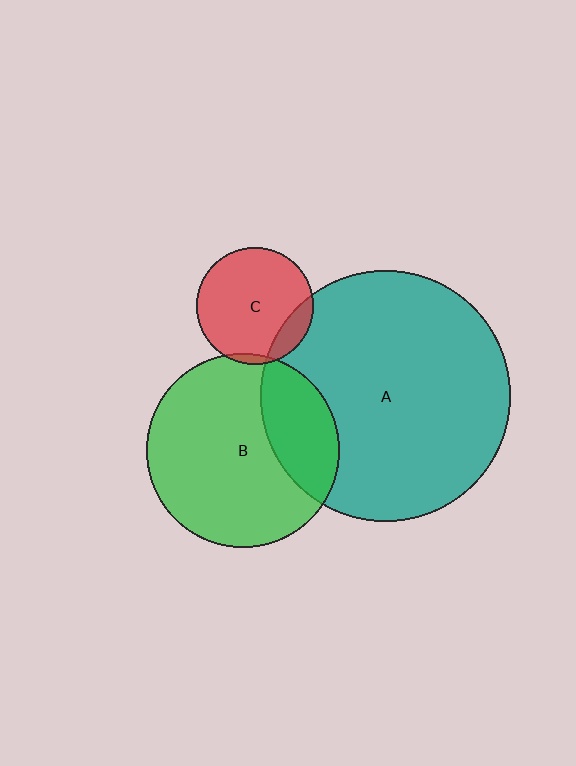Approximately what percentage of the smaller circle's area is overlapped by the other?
Approximately 25%.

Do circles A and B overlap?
Yes.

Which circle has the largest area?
Circle A (teal).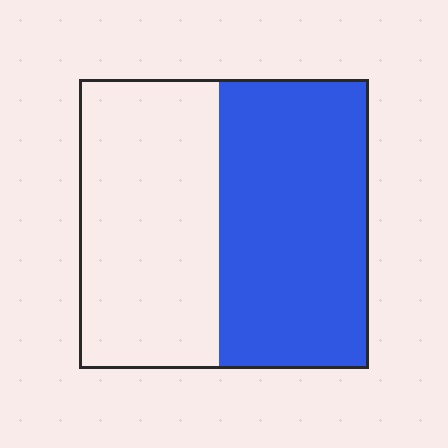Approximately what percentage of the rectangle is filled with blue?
Approximately 50%.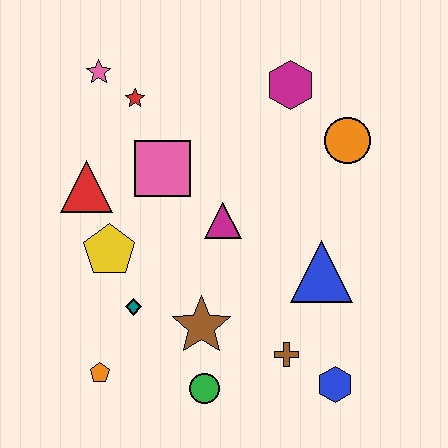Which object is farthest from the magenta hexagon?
The orange pentagon is farthest from the magenta hexagon.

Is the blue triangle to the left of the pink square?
No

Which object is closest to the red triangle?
The yellow pentagon is closest to the red triangle.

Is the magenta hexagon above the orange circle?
Yes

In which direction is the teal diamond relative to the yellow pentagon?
The teal diamond is below the yellow pentagon.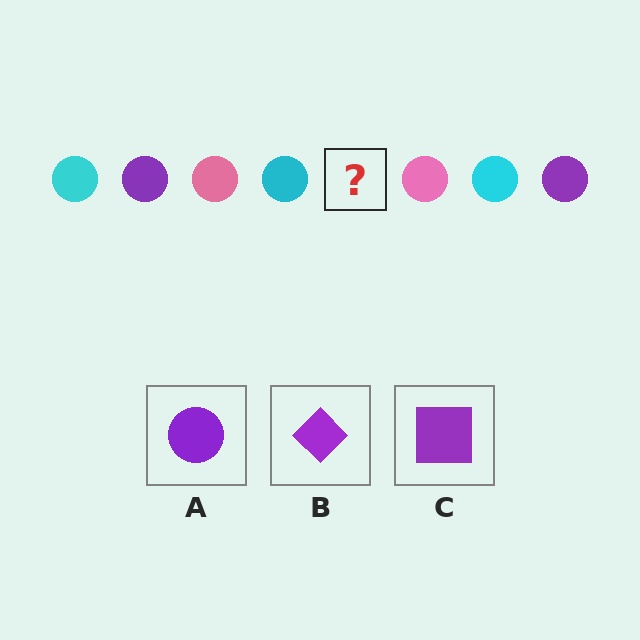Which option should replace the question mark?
Option A.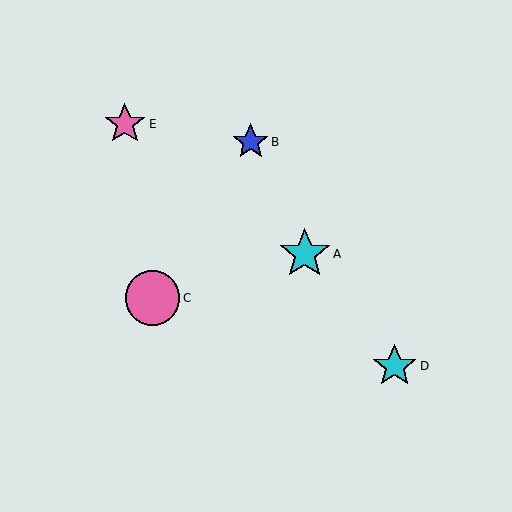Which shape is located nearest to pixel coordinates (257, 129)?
The blue star (labeled B) at (251, 142) is nearest to that location.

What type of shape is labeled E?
Shape E is a pink star.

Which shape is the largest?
The pink circle (labeled C) is the largest.